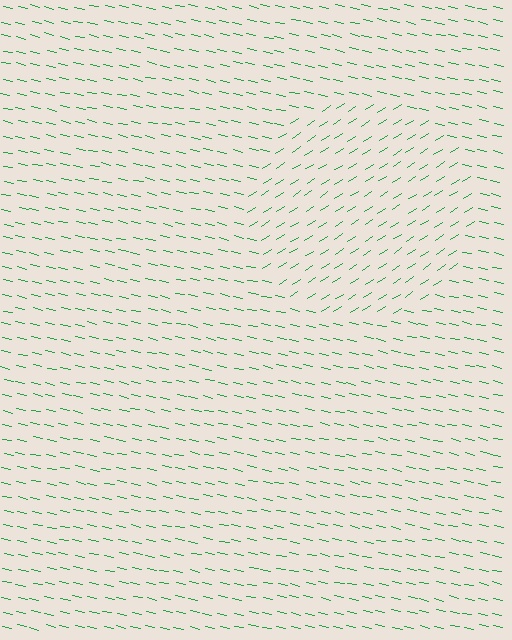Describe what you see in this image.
The image is filled with small green line segments. A circle region in the image has lines oriented differently from the surrounding lines, creating a visible texture boundary.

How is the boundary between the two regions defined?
The boundary is defined purely by a change in line orientation (approximately 45 degrees difference). All lines are the same color and thickness.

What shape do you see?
I see a circle.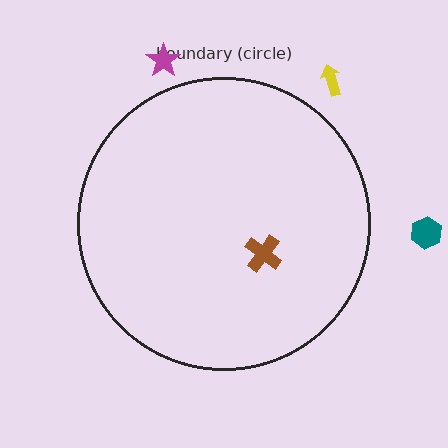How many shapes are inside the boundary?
1 inside, 3 outside.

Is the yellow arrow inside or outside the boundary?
Outside.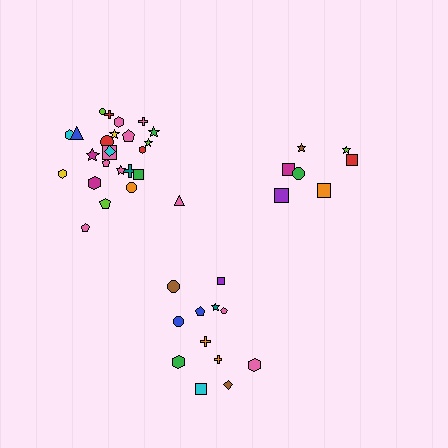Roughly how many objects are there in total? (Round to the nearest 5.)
Roughly 45 objects in total.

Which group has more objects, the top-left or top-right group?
The top-left group.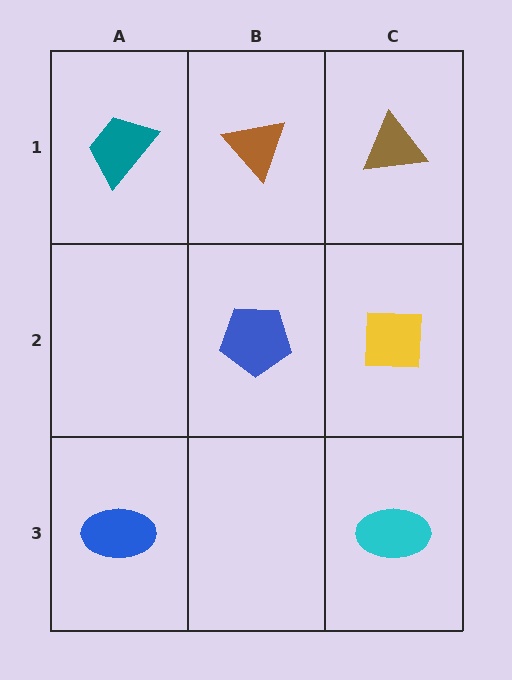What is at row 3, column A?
A blue ellipse.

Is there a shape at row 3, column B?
No, that cell is empty.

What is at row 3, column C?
A cyan ellipse.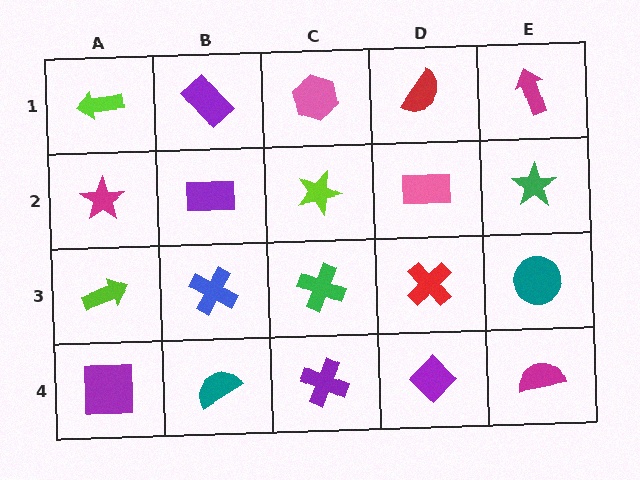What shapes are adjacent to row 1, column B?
A purple rectangle (row 2, column B), a lime arrow (row 1, column A), a pink hexagon (row 1, column C).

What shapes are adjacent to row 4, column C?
A green cross (row 3, column C), a teal semicircle (row 4, column B), a purple diamond (row 4, column D).